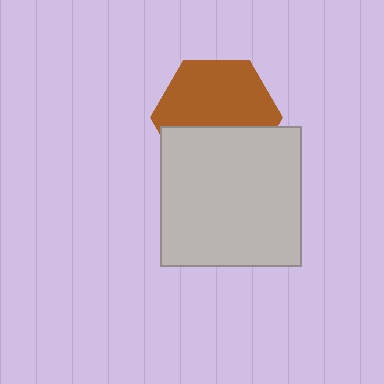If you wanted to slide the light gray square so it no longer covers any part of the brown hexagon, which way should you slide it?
Slide it down — that is the most direct way to separate the two shapes.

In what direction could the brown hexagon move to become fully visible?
The brown hexagon could move up. That would shift it out from behind the light gray square entirely.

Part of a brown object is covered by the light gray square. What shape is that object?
It is a hexagon.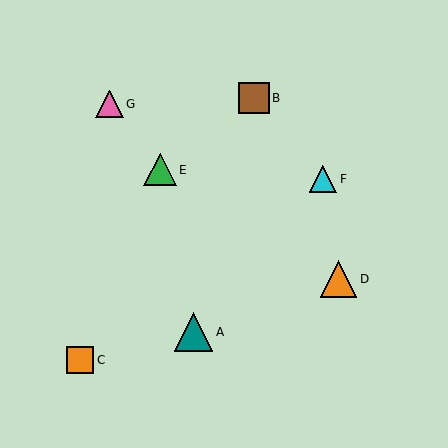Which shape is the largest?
The teal triangle (labeled A) is the largest.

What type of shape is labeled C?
Shape C is an orange square.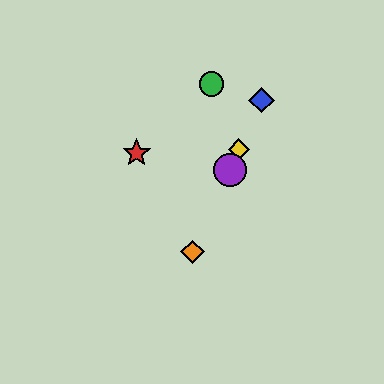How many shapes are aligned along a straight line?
4 shapes (the blue diamond, the yellow diamond, the purple circle, the orange diamond) are aligned along a straight line.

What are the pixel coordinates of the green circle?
The green circle is at (211, 84).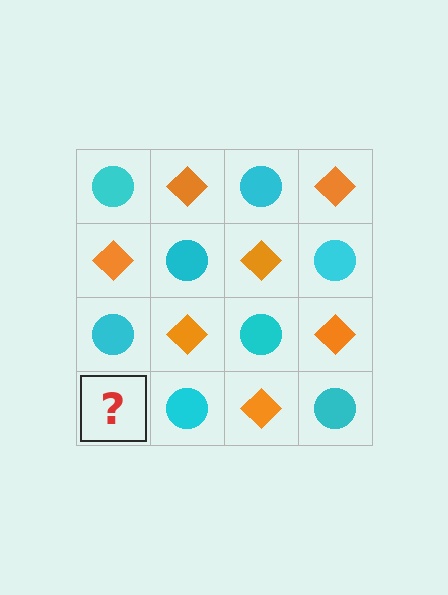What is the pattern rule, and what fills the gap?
The rule is that it alternates cyan circle and orange diamond in a checkerboard pattern. The gap should be filled with an orange diamond.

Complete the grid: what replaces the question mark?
The question mark should be replaced with an orange diamond.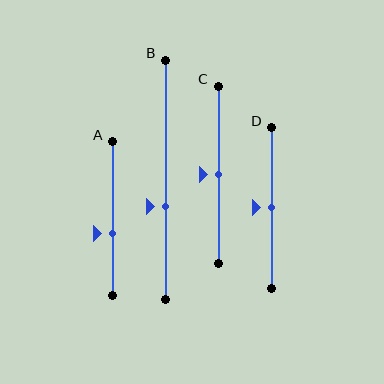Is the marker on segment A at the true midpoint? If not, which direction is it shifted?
No, the marker on segment A is shifted downward by about 10% of the segment length.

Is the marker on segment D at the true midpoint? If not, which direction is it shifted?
Yes, the marker on segment D is at the true midpoint.